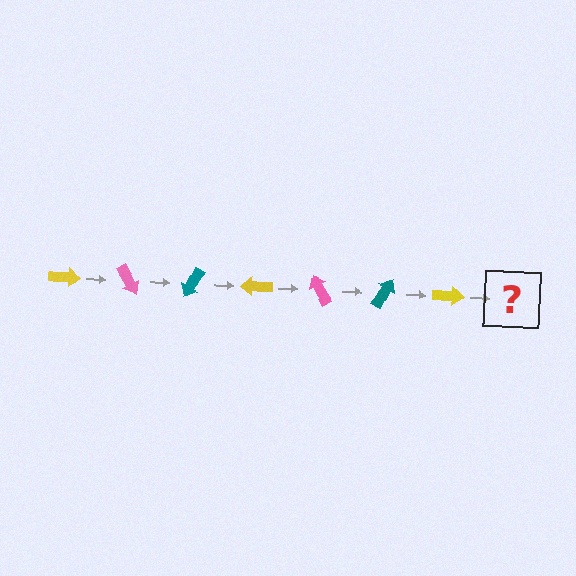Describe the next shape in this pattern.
It should be a pink arrow, rotated 420 degrees from the start.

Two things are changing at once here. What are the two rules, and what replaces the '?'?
The two rules are that it rotates 60 degrees each step and the color cycles through yellow, pink, and teal. The '?' should be a pink arrow, rotated 420 degrees from the start.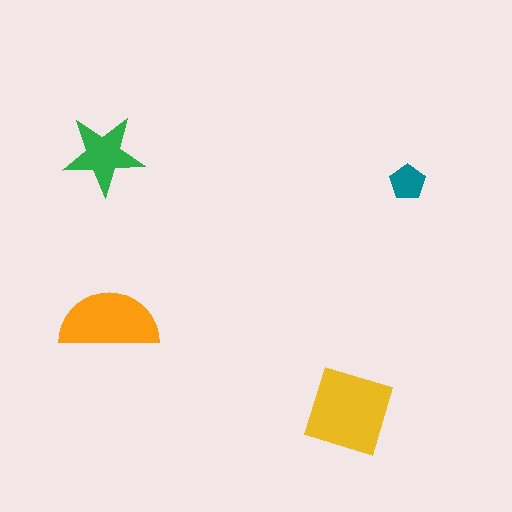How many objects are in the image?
There are 4 objects in the image.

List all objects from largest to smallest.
The yellow diamond, the orange semicircle, the green star, the teal pentagon.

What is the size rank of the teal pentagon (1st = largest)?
4th.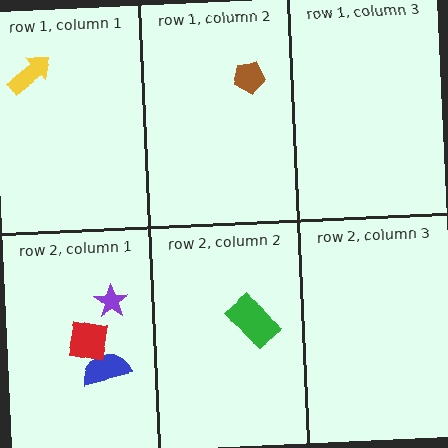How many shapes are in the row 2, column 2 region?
1.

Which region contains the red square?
The row 2, column 1 region.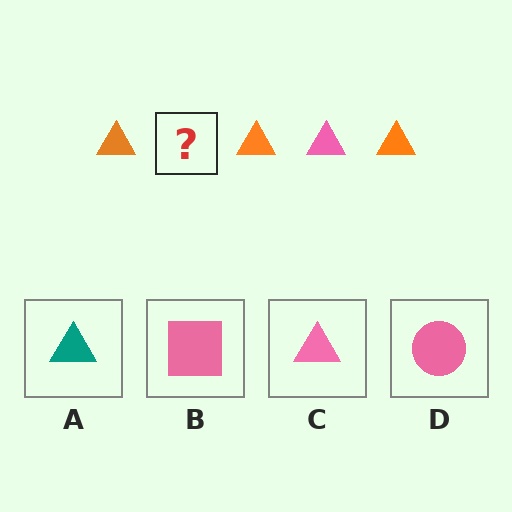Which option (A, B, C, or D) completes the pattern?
C.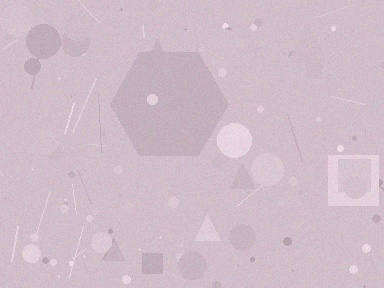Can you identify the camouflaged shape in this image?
The camouflaged shape is a hexagon.